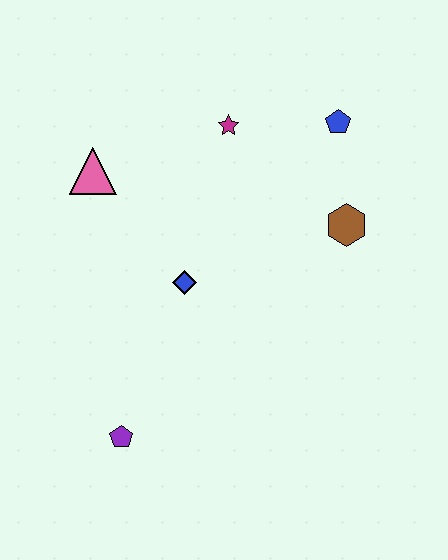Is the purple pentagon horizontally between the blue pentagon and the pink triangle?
Yes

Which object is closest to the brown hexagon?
The blue pentagon is closest to the brown hexagon.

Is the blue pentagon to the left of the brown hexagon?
Yes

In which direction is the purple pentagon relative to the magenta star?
The purple pentagon is below the magenta star.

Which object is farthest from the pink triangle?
The purple pentagon is farthest from the pink triangle.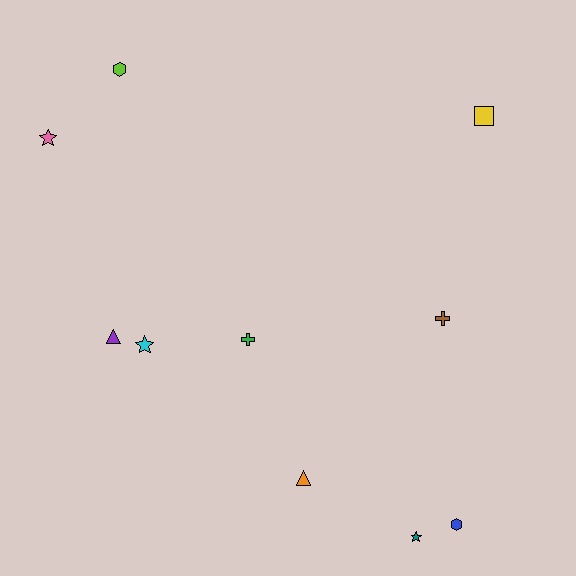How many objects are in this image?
There are 10 objects.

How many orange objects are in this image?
There is 1 orange object.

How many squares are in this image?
There is 1 square.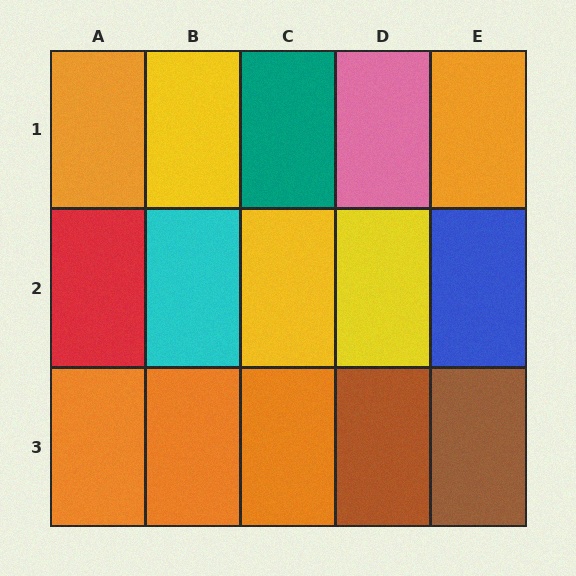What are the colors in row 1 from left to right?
Orange, yellow, teal, pink, orange.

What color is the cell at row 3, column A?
Orange.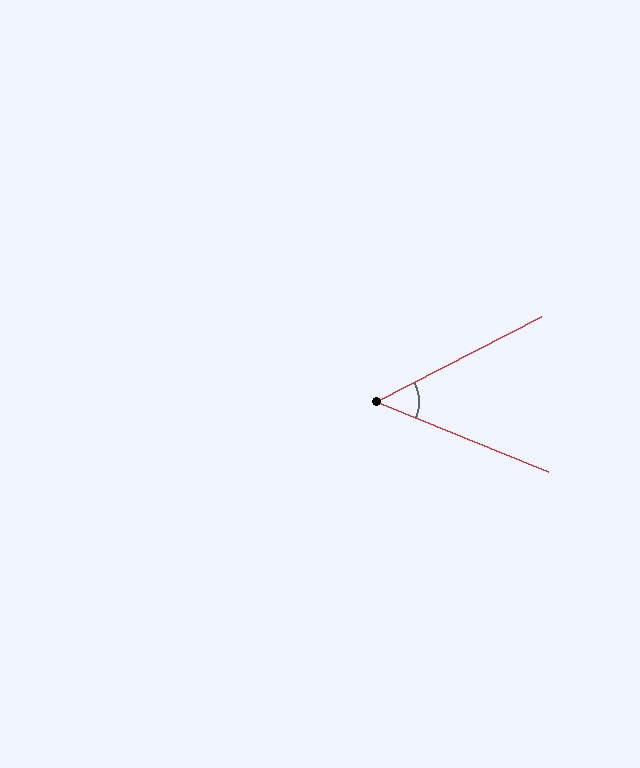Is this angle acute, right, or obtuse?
It is acute.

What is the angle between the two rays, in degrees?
Approximately 49 degrees.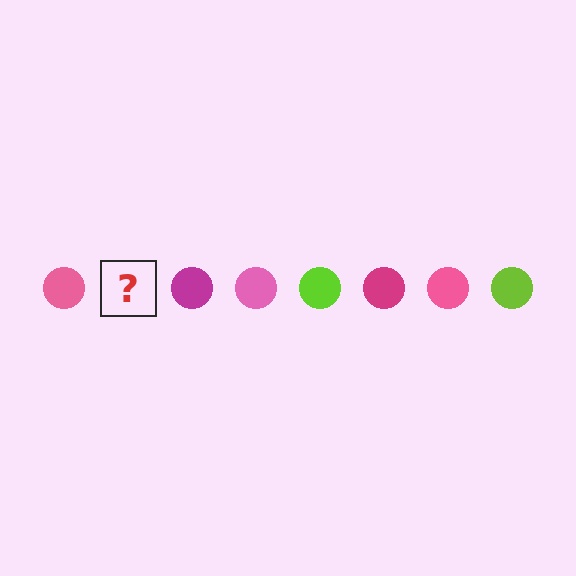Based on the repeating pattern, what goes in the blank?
The blank should be a lime circle.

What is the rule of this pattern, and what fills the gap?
The rule is that the pattern cycles through pink, lime, magenta circles. The gap should be filled with a lime circle.